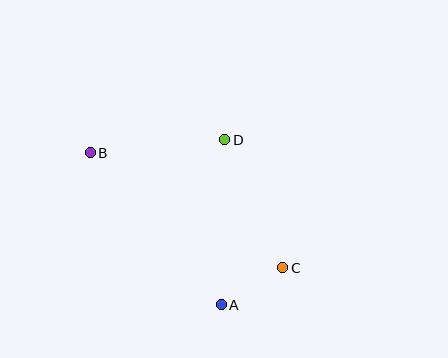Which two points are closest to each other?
Points A and C are closest to each other.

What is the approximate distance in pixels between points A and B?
The distance between A and B is approximately 201 pixels.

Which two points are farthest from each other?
Points B and C are farthest from each other.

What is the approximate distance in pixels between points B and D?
The distance between B and D is approximately 135 pixels.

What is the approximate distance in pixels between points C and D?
The distance between C and D is approximately 140 pixels.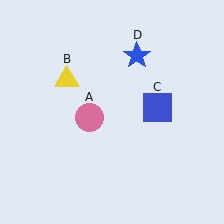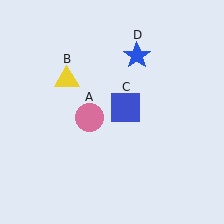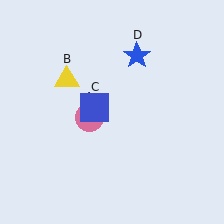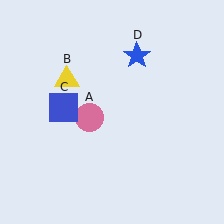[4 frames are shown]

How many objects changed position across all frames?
1 object changed position: blue square (object C).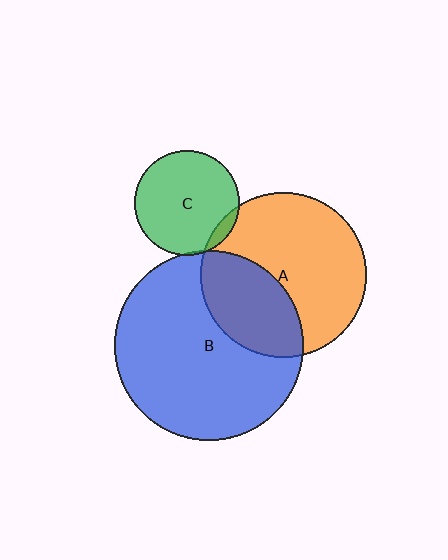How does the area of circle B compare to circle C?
Approximately 3.3 times.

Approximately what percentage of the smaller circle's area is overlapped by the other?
Approximately 5%.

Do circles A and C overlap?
Yes.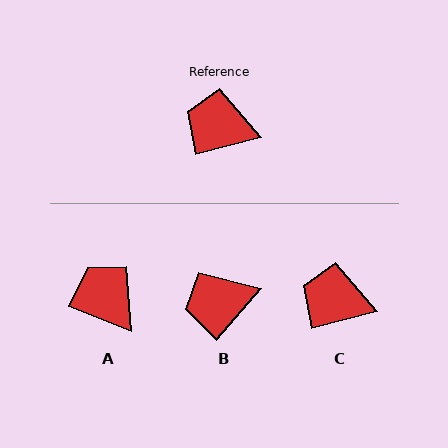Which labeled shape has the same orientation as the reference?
C.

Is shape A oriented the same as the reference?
No, it is off by about 36 degrees.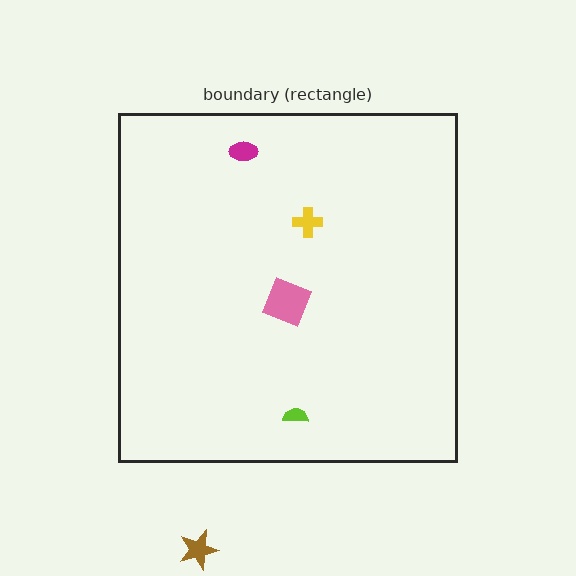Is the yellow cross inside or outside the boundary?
Inside.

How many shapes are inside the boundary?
4 inside, 1 outside.